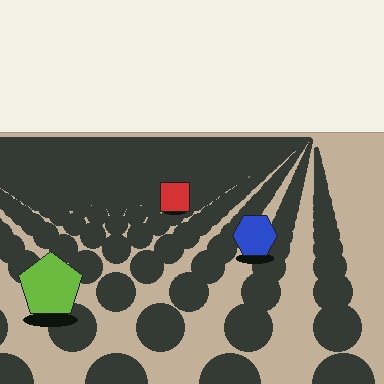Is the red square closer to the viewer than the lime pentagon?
No. The lime pentagon is closer — you can tell from the texture gradient: the ground texture is coarser near it.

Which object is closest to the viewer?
The lime pentagon is closest. The texture marks near it are larger and more spread out.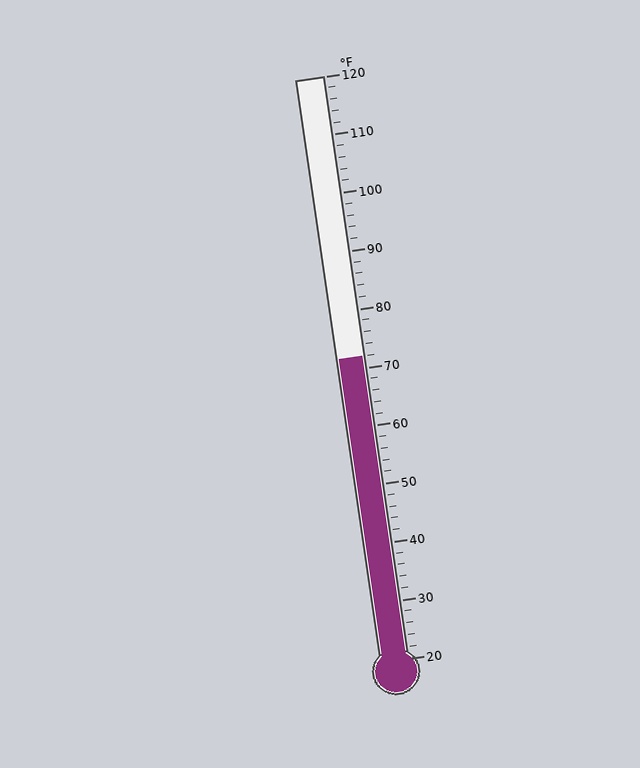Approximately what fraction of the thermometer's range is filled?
The thermometer is filled to approximately 50% of its range.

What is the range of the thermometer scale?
The thermometer scale ranges from 20°F to 120°F.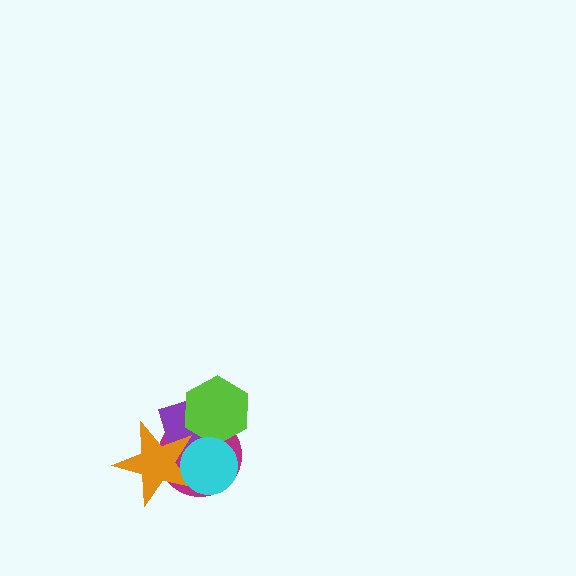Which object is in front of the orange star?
The cyan circle is in front of the orange star.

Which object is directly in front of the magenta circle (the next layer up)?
The purple diamond is directly in front of the magenta circle.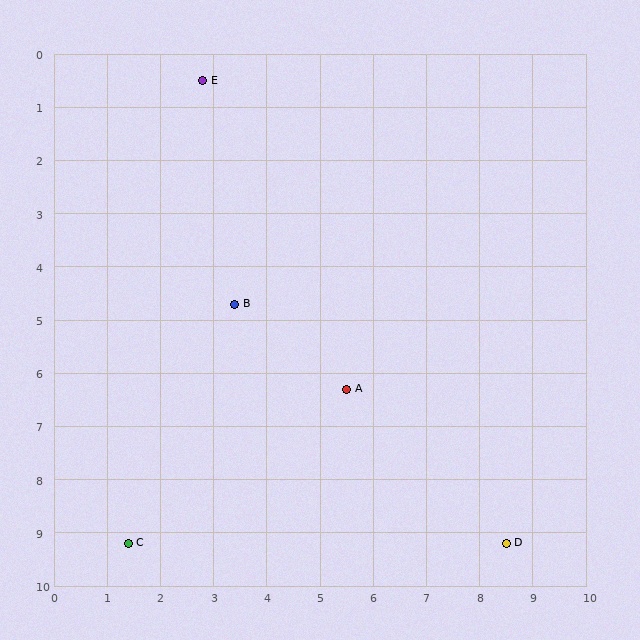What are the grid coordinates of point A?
Point A is at approximately (5.5, 6.3).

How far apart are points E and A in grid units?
Points E and A are about 6.4 grid units apart.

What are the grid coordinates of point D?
Point D is at approximately (8.5, 9.2).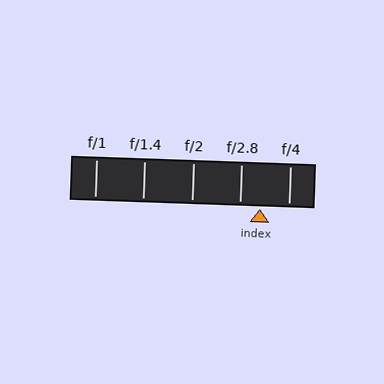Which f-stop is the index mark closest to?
The index mark is closest to f/2.8.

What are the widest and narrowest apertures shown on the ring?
The widest aperture shown is f/1 and the narrowest is f/4.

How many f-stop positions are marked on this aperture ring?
There are 5 f-stop positions marked.